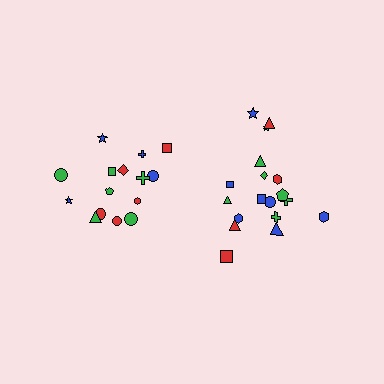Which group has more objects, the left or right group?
The right group.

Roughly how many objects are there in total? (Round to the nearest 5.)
Roughly 35 objects in total.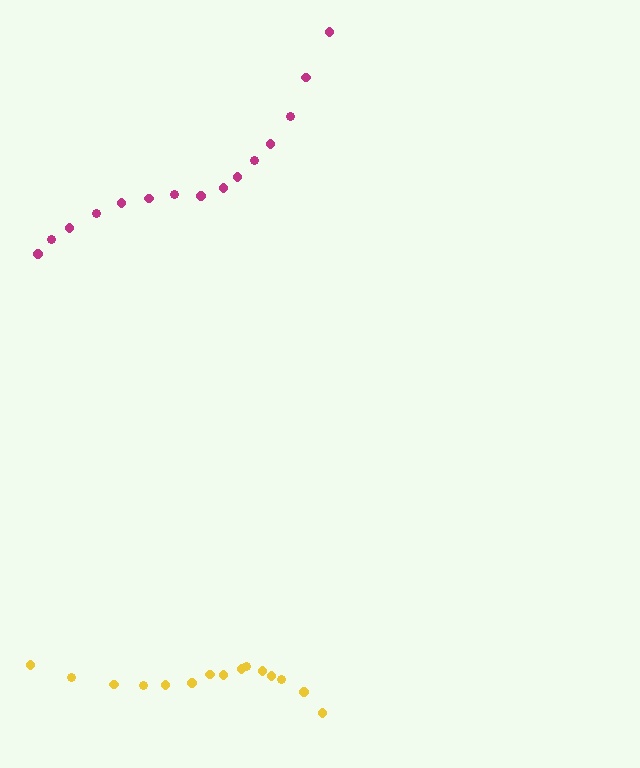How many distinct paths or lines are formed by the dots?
There are 2 distinct paths.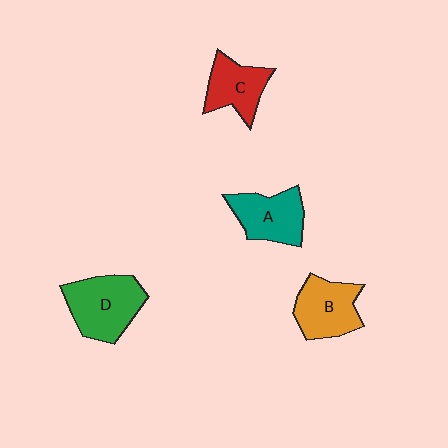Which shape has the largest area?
Shape D (green).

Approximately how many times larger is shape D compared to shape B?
Approximately 1.2 times.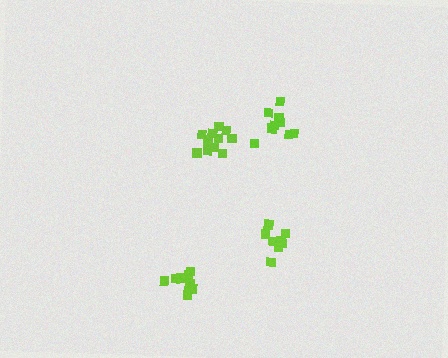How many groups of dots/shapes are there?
There are 4 groups.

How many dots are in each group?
Group 1: 8 dots, Group 2: 14 dots, Group 3: 10 dots, Group 4: 9 dots (41 total).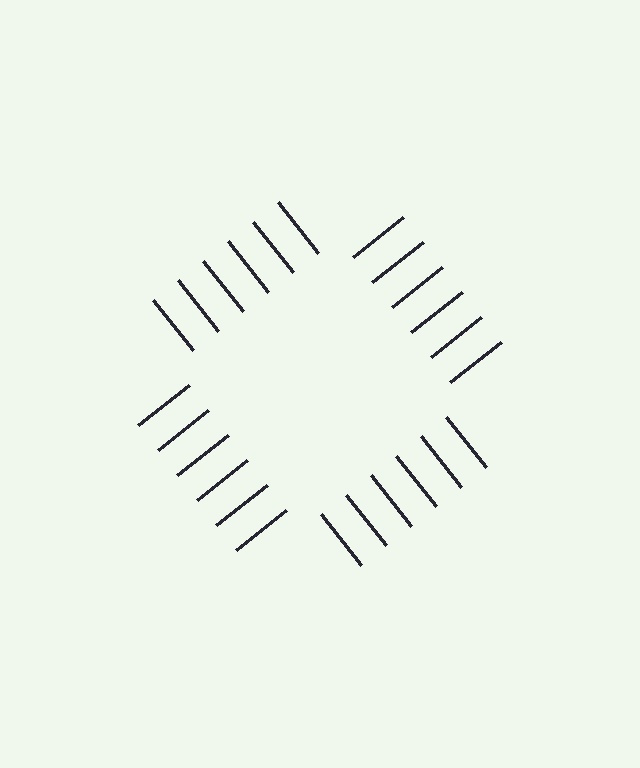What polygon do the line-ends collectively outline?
An illusory square — the line segments terminate on its edges but no continuous stroke is drawn.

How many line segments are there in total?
24 — 6 along each of the 4 edges.